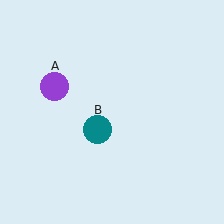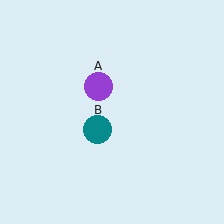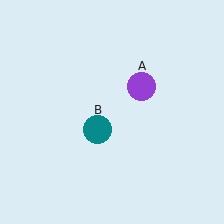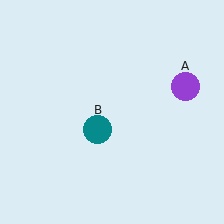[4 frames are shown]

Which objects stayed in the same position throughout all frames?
Teal circle (object B) remained stationary.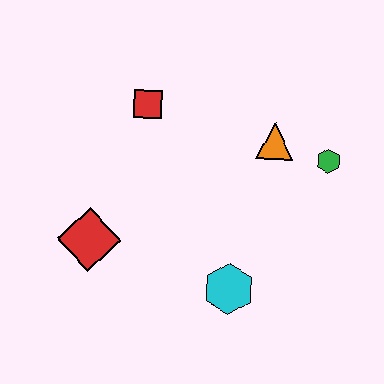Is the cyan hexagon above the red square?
No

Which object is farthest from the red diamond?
The green hexagon is farthest from the red diamond.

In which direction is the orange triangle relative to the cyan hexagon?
The orange triangle is above the cyan hexagon.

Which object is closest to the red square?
The orange triangle is closest to the red square.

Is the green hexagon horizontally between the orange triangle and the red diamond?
No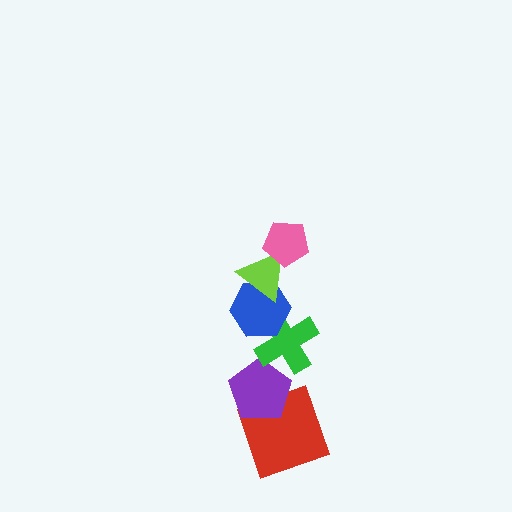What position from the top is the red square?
The red square is 6th from the top.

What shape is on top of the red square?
The purple pentagon is on top of the red square.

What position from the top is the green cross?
The green cross is 4th from the top.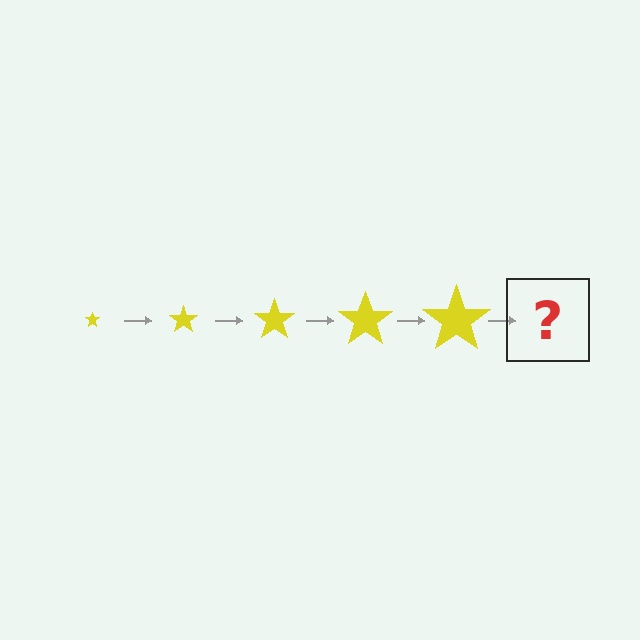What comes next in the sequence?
The next element should be a yellow star, larger than the previous one.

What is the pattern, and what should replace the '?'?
The pattern is that the star gets progressively larger each step. The '?' should be a yellow star, larger than the previous one.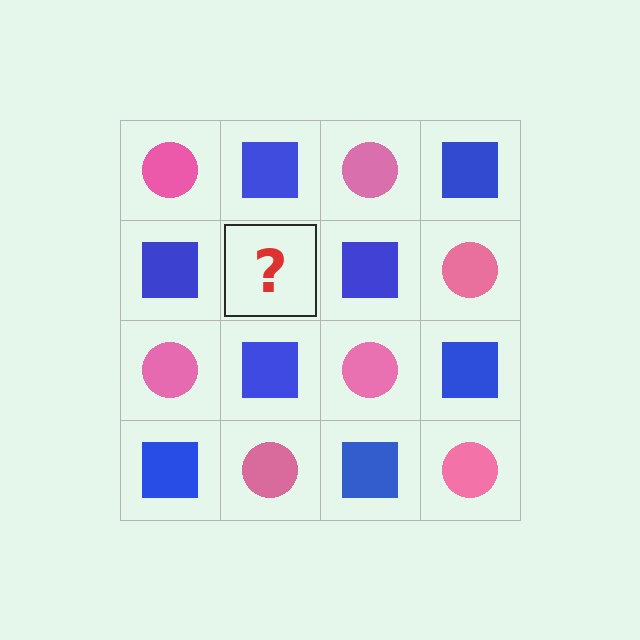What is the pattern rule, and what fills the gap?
The rule is that it alternates pink circle and blue square in a checkerboard pattern. The gap should be filled with a pink circle.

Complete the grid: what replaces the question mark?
The question mark should be replaced with a pink circle.